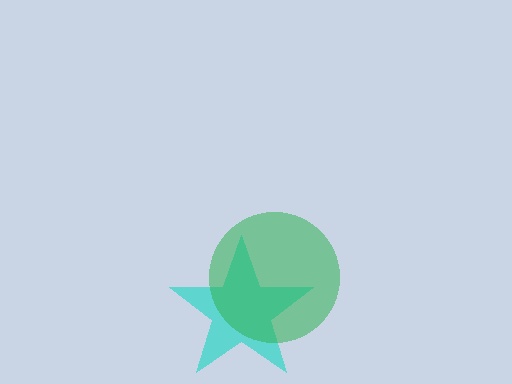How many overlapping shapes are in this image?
There are 2 overlapping shapes in the image.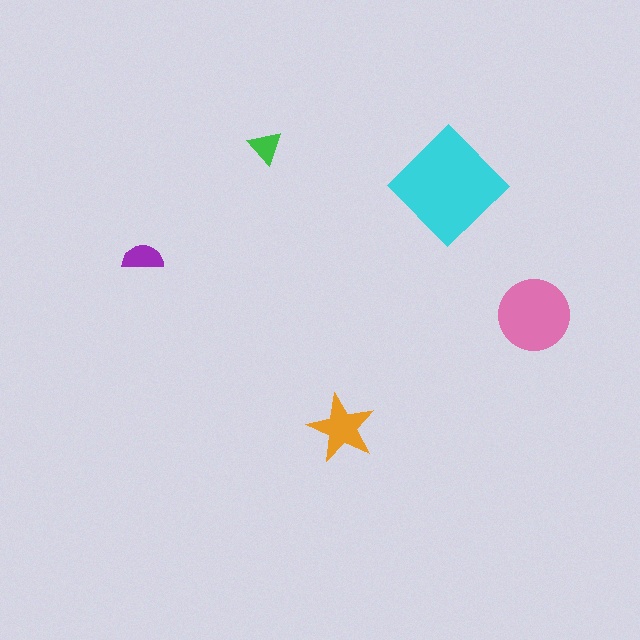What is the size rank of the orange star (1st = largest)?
3rd.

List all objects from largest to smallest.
The cyan diamond, the pink circle, the orange star, the purple semicircle, the green triangle.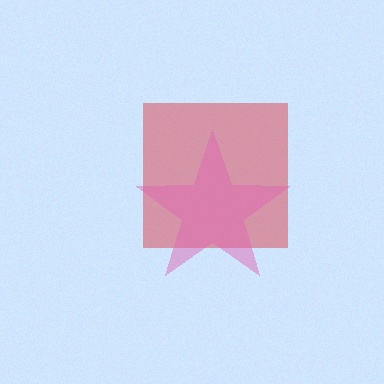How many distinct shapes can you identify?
There are 2 distinct shapes: a red square, a pink star.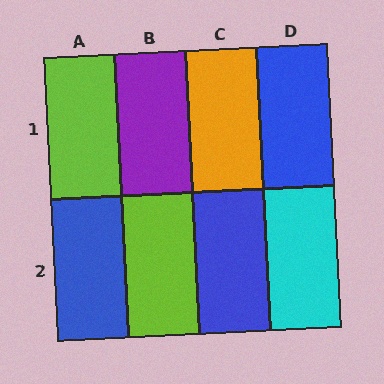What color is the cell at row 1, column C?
Orange.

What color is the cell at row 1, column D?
Blue.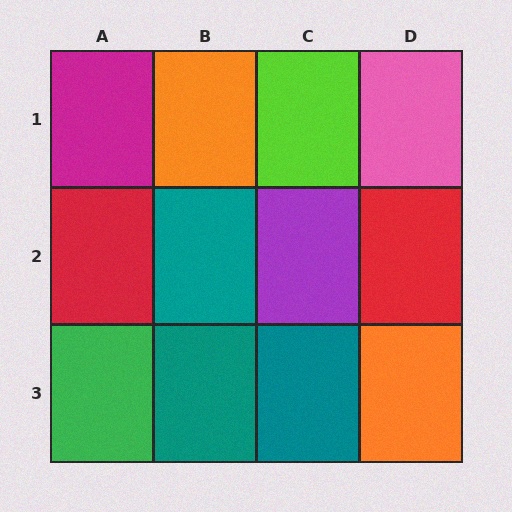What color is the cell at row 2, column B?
Teal.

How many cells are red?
2 cells are red.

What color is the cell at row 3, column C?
Teal.